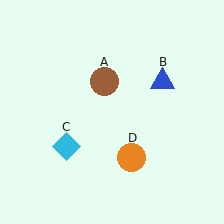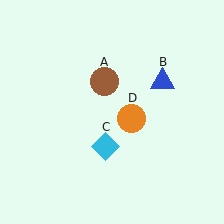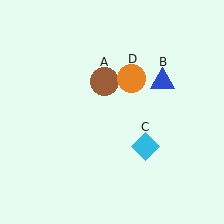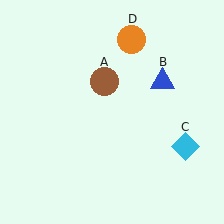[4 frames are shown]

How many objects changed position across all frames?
2 objects changed position: cyan diamond (object C), orange circle (object D).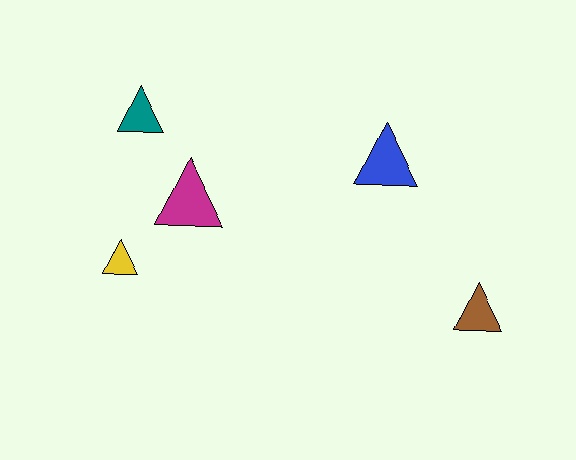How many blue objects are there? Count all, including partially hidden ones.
There is 1 blue object.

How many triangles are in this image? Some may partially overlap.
There are 5 triangles.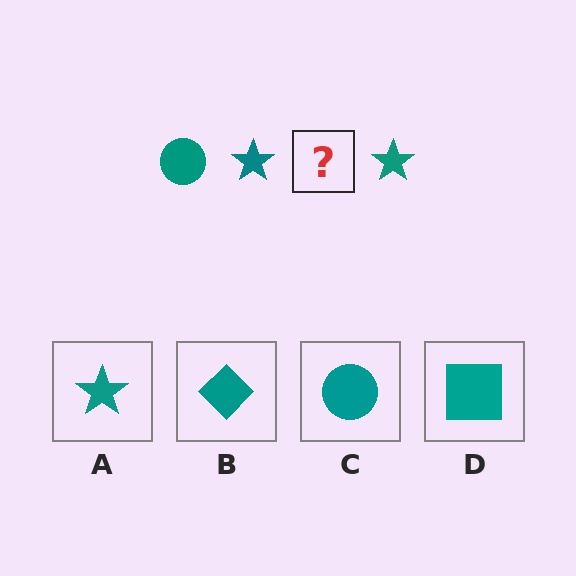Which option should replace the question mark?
Option C.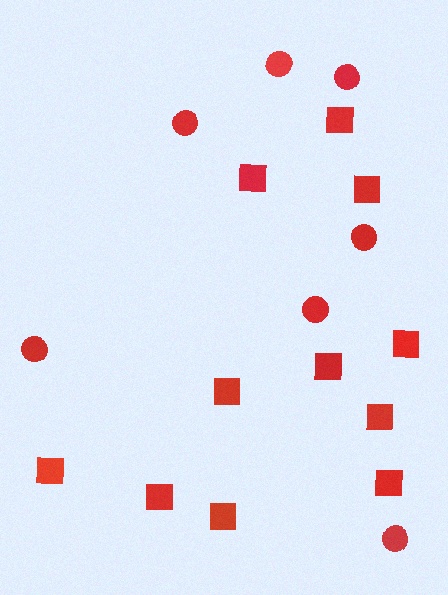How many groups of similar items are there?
There are 2 groups: one group of squares (11) and one group of circles (7).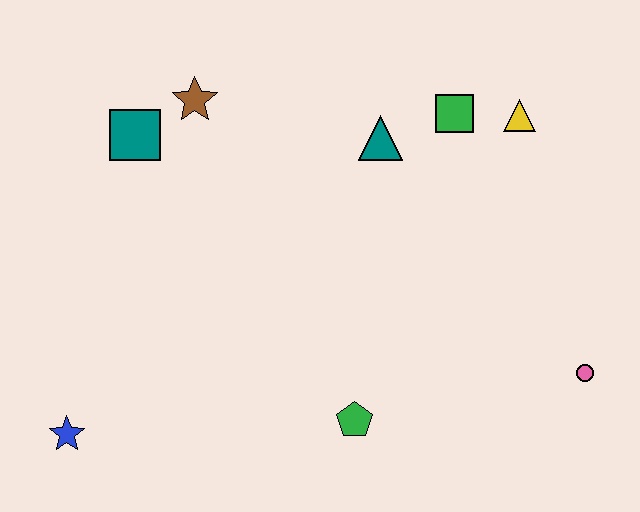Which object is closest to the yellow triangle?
The green square is closest to the yellow triangle.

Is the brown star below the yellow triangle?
No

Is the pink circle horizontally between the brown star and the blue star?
No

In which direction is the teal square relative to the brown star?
The teal square is to the left of the brown star.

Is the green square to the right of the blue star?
Yes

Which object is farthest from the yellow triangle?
The blue star is farthest from the yellow triangle.